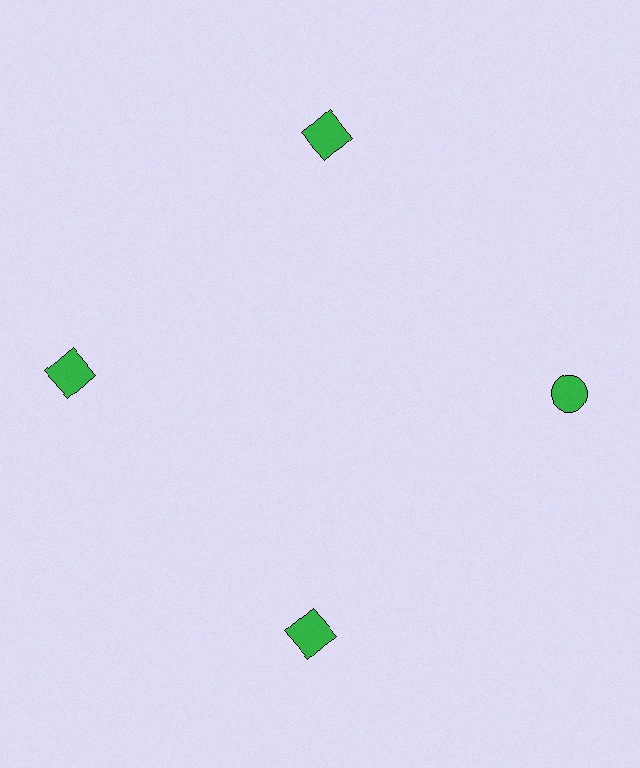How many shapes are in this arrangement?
There are 4 shapes arranged in a ring pattern.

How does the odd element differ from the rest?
It has a different shape: circle instead of square.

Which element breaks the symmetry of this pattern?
The green circle at roughly the 3 o'clock position breaks the symmetry. All other shapes are green squares.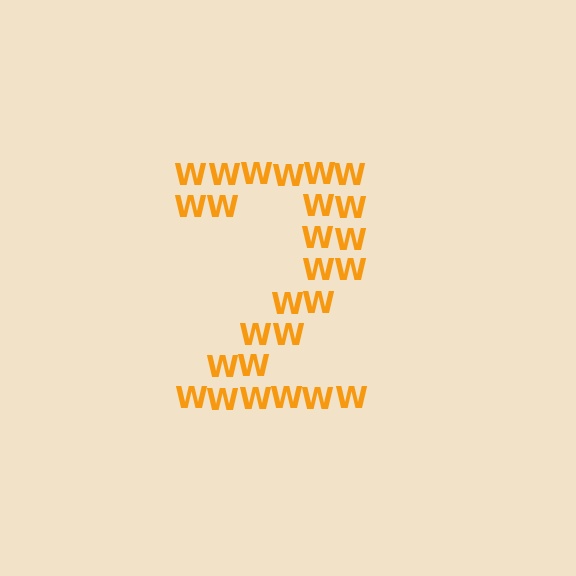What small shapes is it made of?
It is made of small letter W's.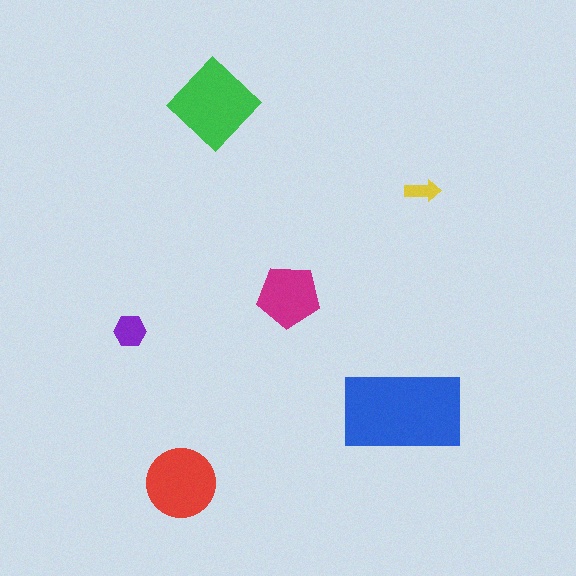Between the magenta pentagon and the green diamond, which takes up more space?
The green diamond.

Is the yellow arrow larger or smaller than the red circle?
Smaller.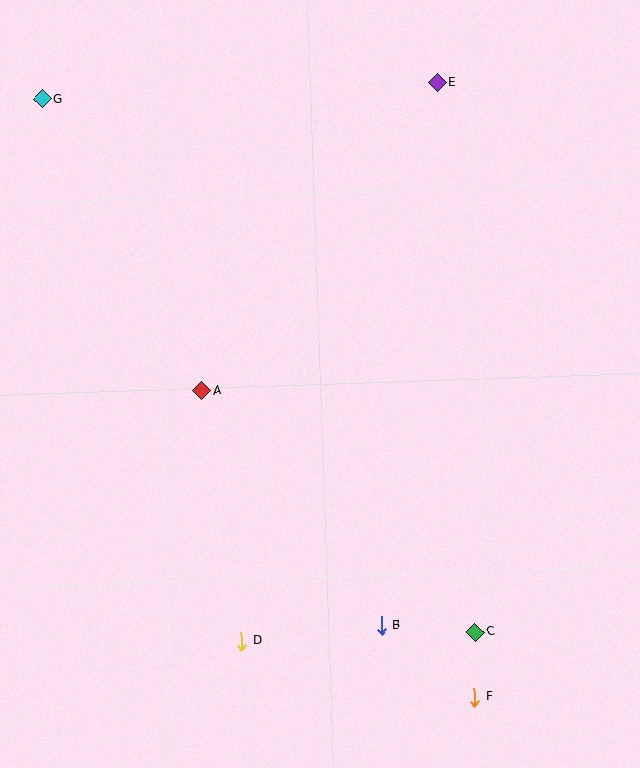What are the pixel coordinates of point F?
Point F is at (474, 697).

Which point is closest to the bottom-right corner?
Point F is closest to the bottom-right corner.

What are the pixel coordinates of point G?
Point G is at (43, 99).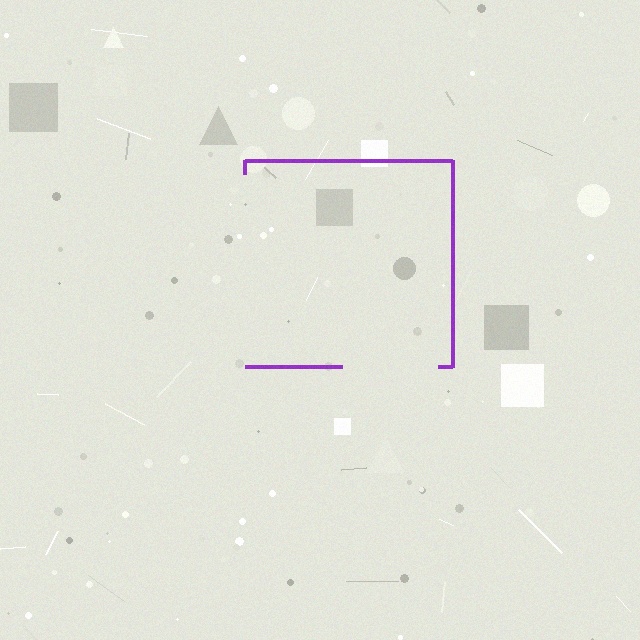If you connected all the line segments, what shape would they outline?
They would outline a square.